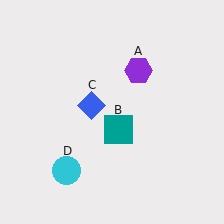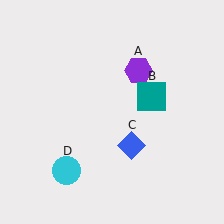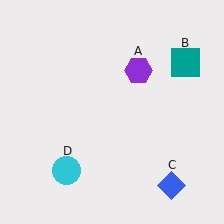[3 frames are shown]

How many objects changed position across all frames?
2 objects changed position: teal square (object B), blue diamond (object C).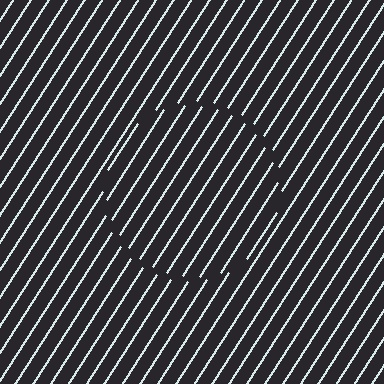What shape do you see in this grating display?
An illusory circle. The interior of the shape contains the same grating, shifted by half a period — the contour is defined by the phase discontinuity where line-ends from the inner and outer gratings abut.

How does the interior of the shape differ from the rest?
The interior of the shape contains the same grating, shifted by half a period — the contour is defined by the phase discontinuity where line-ends from the inner and outer gratings abut.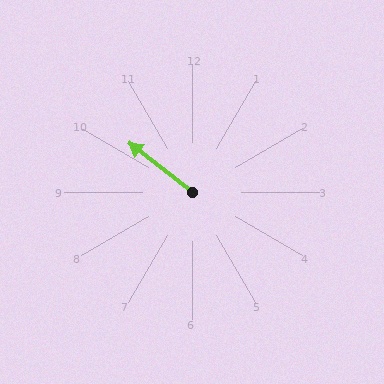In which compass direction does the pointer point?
Northwest.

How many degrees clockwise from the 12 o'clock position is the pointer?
Approximately 308 degrees.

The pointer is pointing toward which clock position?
Roughly 10 o'clock.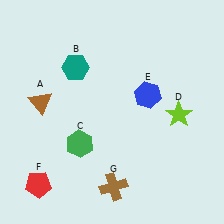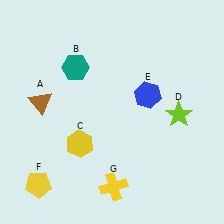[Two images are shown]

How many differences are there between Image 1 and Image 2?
There are 3 differences between the two images.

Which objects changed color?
C changed from green to yellow. F changed from red to yellow. G changed from brown to yellow.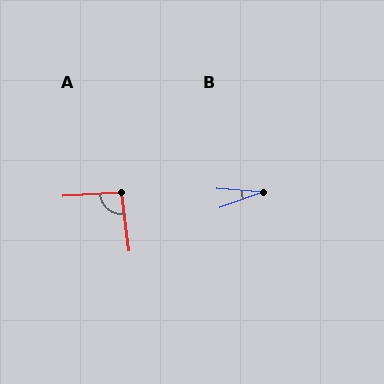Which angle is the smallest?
B, at approximately 24 degrees.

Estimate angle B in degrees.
Approximately 24 degrees.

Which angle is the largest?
A, at approximately 94 degrees.